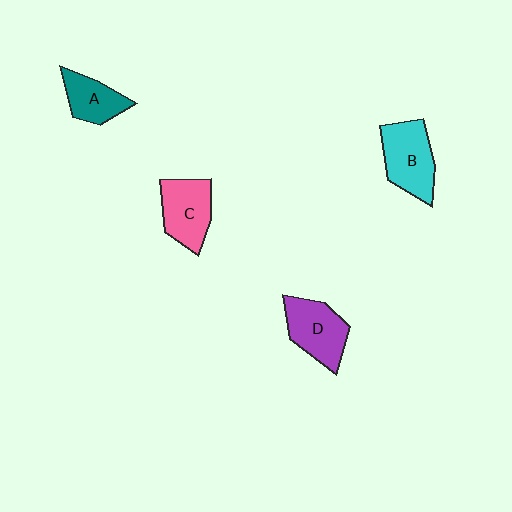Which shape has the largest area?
Shape B (cyan).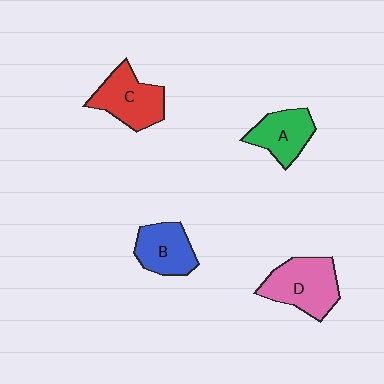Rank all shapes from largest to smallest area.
From largest to smallest: D (pink), C (red), B (blue), A (green).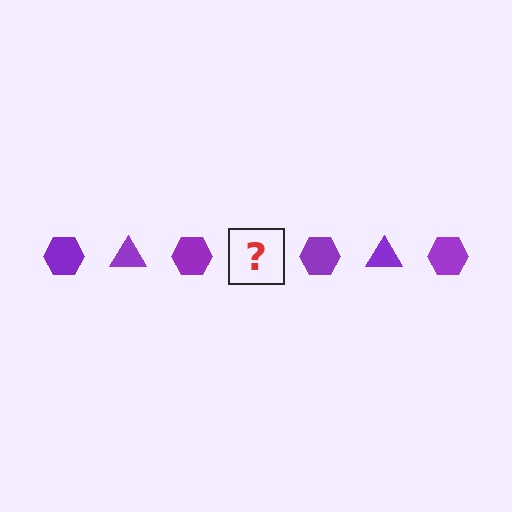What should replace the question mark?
The question mark should be replaced with a purple triangle.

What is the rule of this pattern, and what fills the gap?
The rule is that the pattern cycles through hexagon, triangle shapes in purple. The gap should be filled with a purple triangle.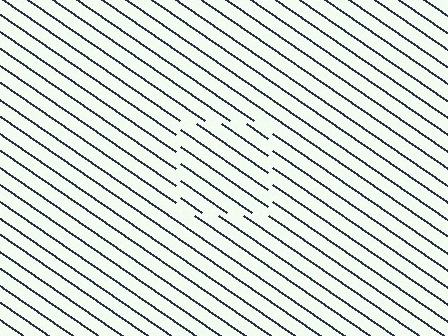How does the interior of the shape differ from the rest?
The interior of the shape contains the same grating, shifted by half a period — the contour is defined by the phase discontinuity where line-ends from the inner and outer gratings abut.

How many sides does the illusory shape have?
4 sides — the line-ends trace a square.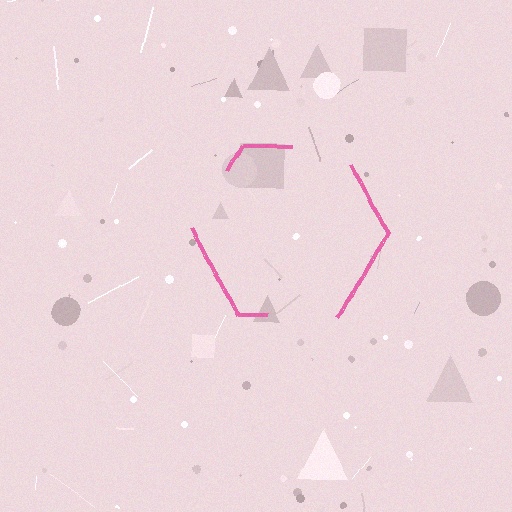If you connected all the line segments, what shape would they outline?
They would outline a hexagon.